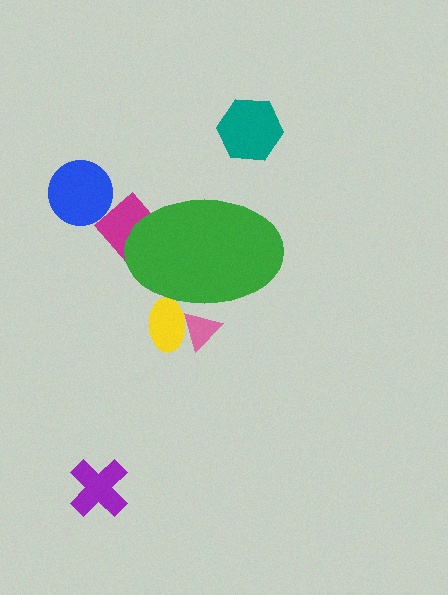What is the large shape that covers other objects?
A green ellipse.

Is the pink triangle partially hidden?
Yes, the pink triangle is partially hidden behind the green ellipse.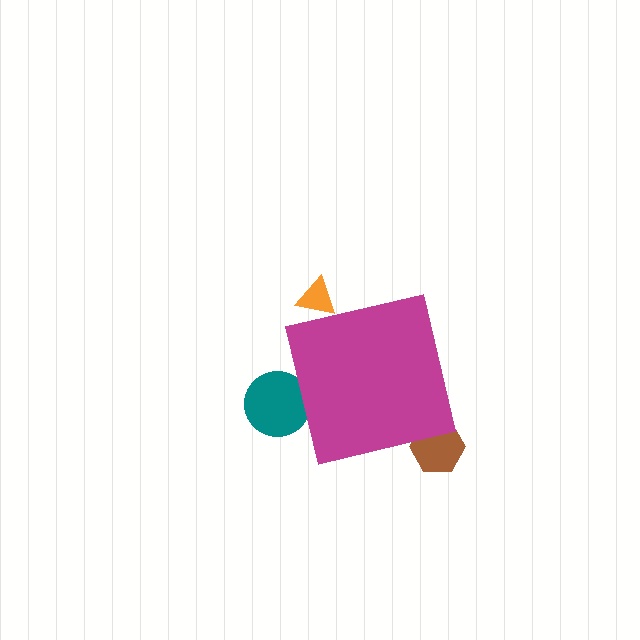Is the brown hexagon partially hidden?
Yes, the brown hexagon is partially hidden behind the magenta square.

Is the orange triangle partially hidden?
Yes, the orange triangle is partially hidden behind the magenta square.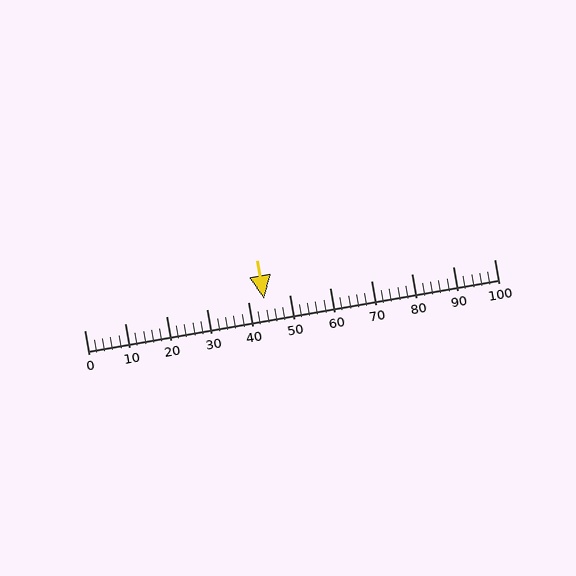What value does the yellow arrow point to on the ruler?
The yellow arrow points to approximately 44.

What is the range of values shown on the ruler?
The ruler shows values from 0 to 100.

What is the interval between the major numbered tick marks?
The major tick marks are spaced 10 units apart.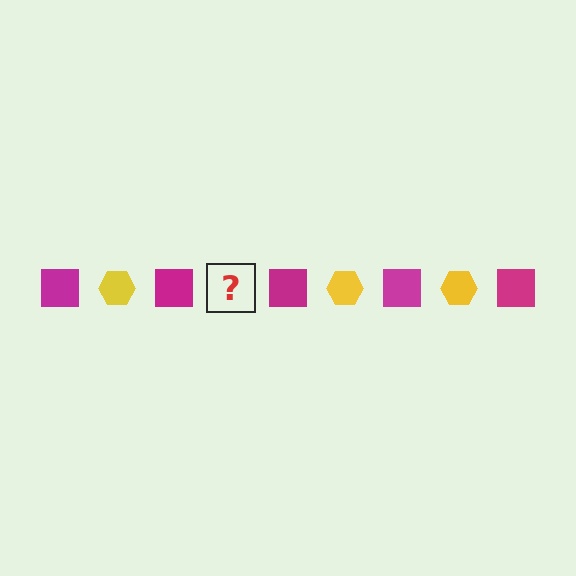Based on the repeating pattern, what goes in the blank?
The blank should be a yellow hexagon.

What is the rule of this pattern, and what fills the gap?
The rule is that the pattern alternates between magenta square and yellow hexagon. The gap should be filled with a yellow hexagon.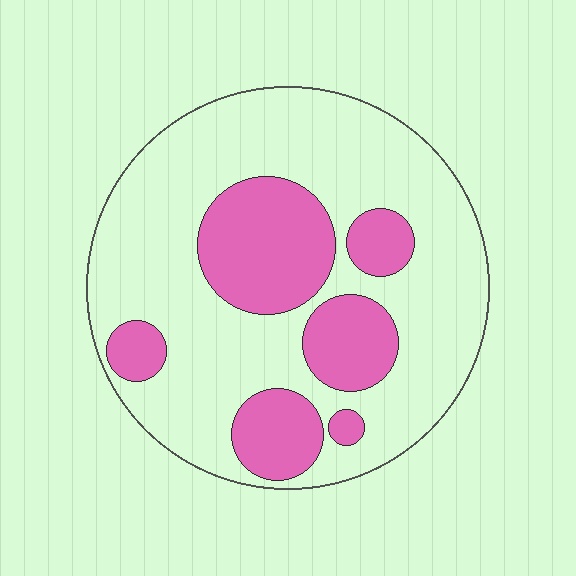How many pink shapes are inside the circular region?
6.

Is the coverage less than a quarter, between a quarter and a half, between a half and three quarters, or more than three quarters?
Between a quarter and a half.